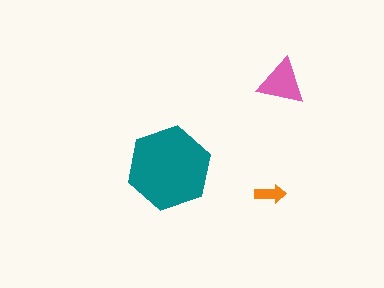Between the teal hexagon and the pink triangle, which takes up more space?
The teal hexagon.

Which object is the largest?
The teal hexagon.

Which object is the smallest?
The orange arrow.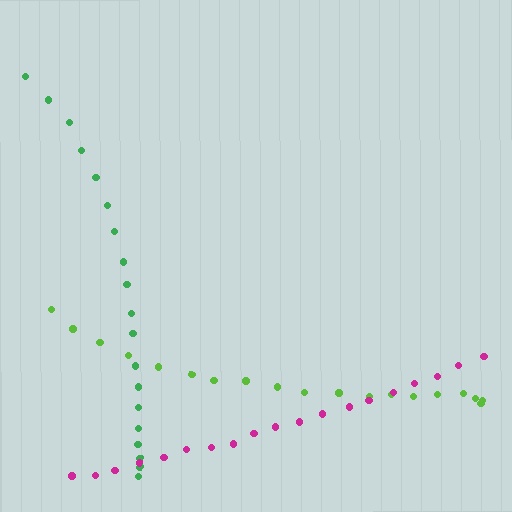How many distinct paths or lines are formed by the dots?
There are 3 distinct paths.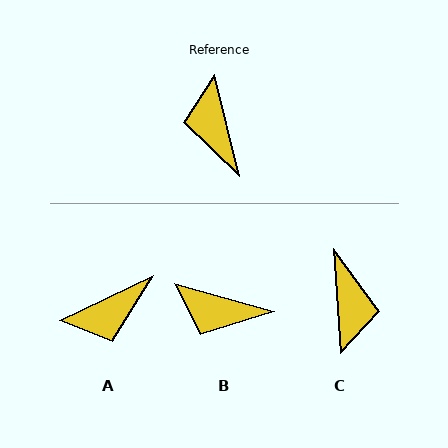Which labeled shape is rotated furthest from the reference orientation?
C, about 170 degrees away.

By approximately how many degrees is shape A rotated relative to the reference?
Approximately 102 degrees counter-clockwise.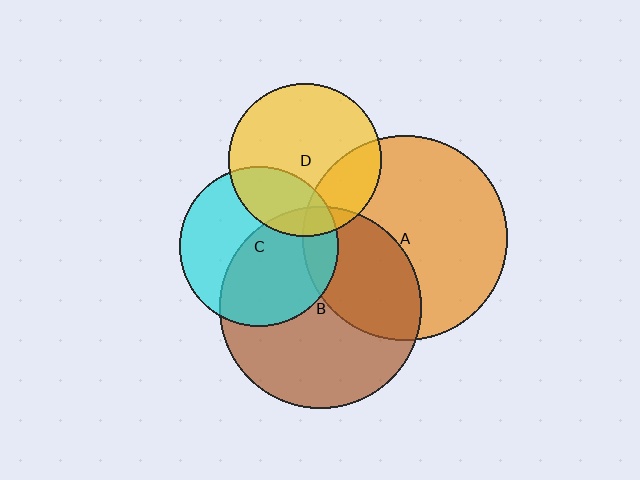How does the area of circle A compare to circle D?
Approximately 1.8 times.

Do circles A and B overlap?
Yes.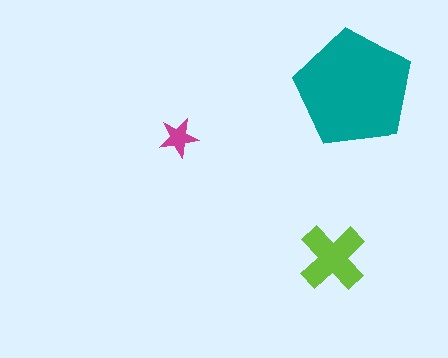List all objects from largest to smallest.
The teal pentagon, the lime cross, the magenta star.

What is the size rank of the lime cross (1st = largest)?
2nd.